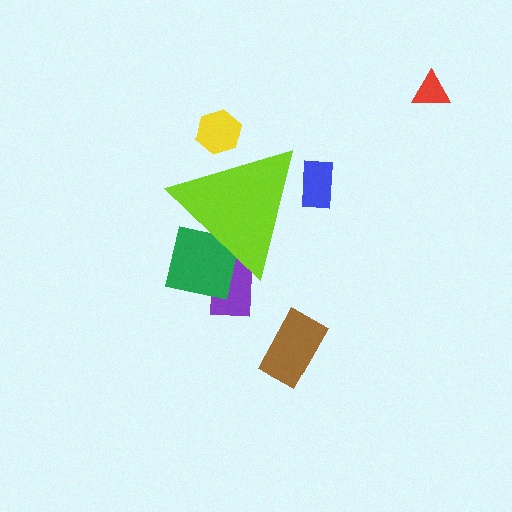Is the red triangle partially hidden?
No, the red triangle is fully visible.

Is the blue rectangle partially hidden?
Yes, the blue rectangle is partially hidden behind the lime triangle.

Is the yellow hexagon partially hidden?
Yes, the yellow hexagon is partially hidden behind the lime triangle.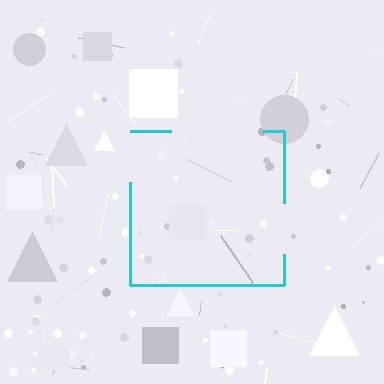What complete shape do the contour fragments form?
The contour fragments form a square.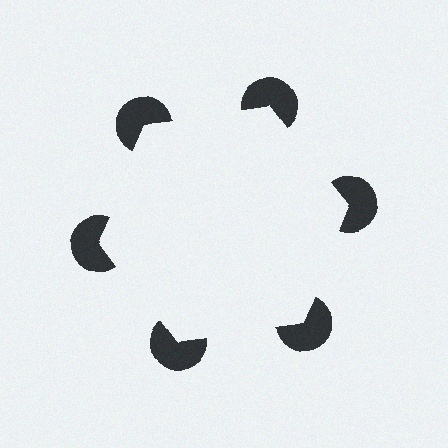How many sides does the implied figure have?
6 sides.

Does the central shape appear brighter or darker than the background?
It typically appears slightly brighter than the background, even though no actual brightness change is drawn.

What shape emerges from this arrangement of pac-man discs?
An illusory hexagon — its edges are inferred from the aligned wedge cuts in the pac-man discs, not physically drawn.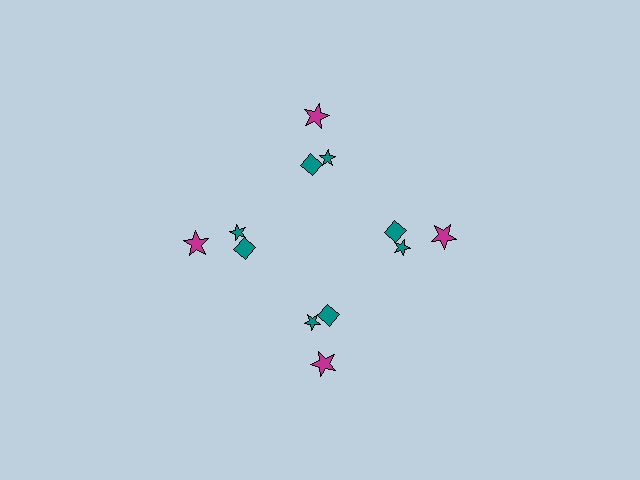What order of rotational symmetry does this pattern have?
This pattern has 4-fold rotational symmetry.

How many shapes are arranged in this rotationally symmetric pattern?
There are 12 shapes, arranged in 4 groups of 3.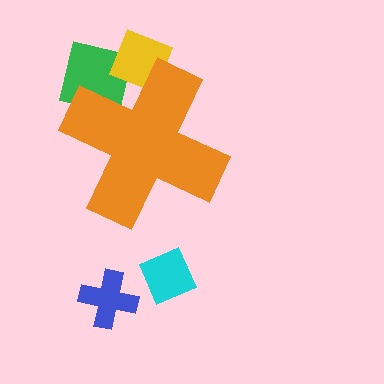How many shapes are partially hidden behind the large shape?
2 shapes are partially hidden.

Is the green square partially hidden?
Yes, the green square is partially hidden behind the orange cross.